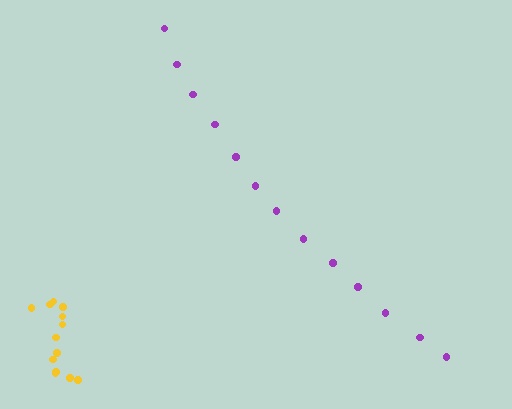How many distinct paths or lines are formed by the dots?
There are 2 distinct paths.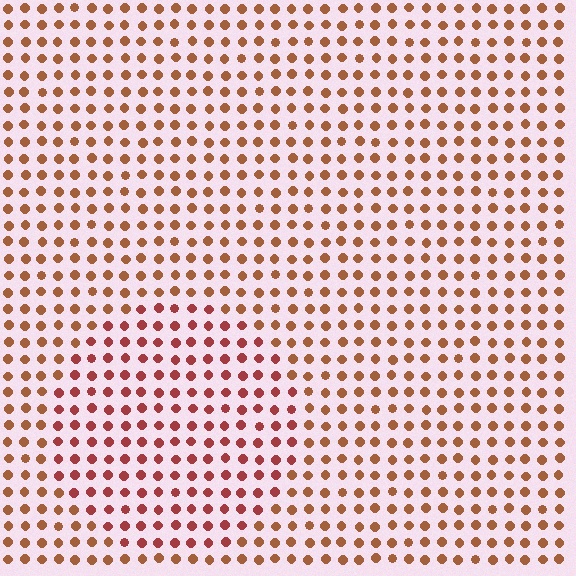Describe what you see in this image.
The image is filled with small brown elements in a uniform arrangement. A circle-shaped region is visible where the elements are tinted to a slightly different hue, forming a subtle color boundary.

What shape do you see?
I see a circle.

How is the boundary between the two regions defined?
The boundary is defined purely by a slight shift in hue (about 25 degrees). Spacing, size, and orientation are identical on both sides.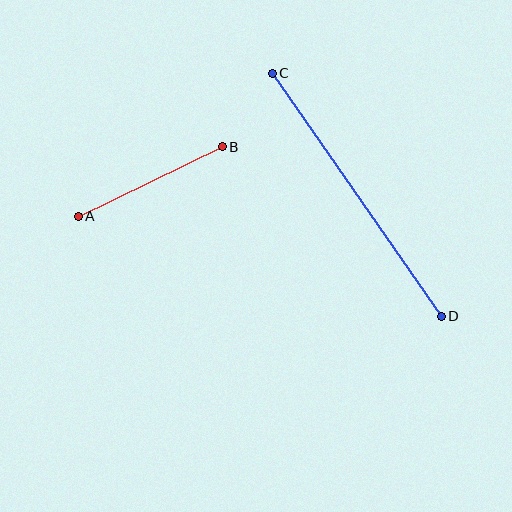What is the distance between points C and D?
The distance is approximately 296 pixels.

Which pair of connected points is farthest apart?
Points C and D are farthest apart.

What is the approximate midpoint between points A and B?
The midpoint is at approximately (150, 182) pixels.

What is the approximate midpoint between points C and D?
The midpoint is at approximately (357, 195) pixels.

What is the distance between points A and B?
The distance is approximately 160 pixels.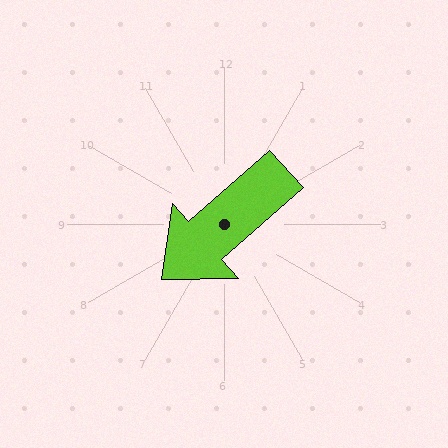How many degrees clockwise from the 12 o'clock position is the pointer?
Approximately 229 degrees.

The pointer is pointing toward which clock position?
Roughly 8 o'clock.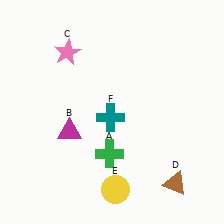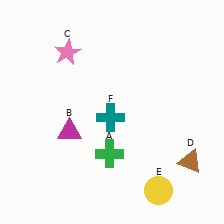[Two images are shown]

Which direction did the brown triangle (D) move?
The brown triangle (D) moved up.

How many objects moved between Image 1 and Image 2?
2 objects moved between the two images.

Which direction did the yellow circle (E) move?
The yellow circle (E) moved right.